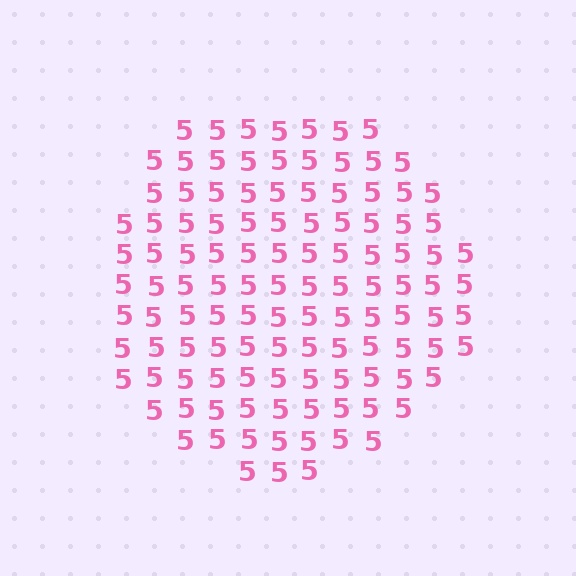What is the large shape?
The large shape is a circle.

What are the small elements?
The small elements are digit 5's.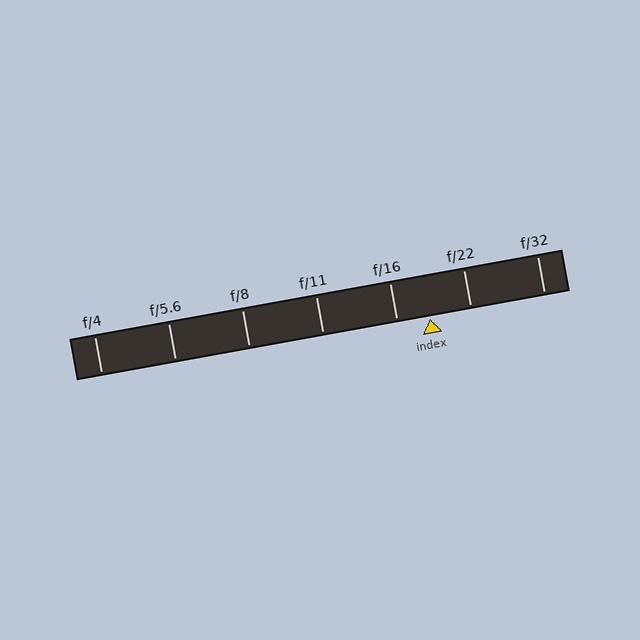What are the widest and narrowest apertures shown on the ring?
The widest aperture shown is f/4 and the narrowest is f/32.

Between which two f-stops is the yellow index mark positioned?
The index mark is between f/16 and f/22.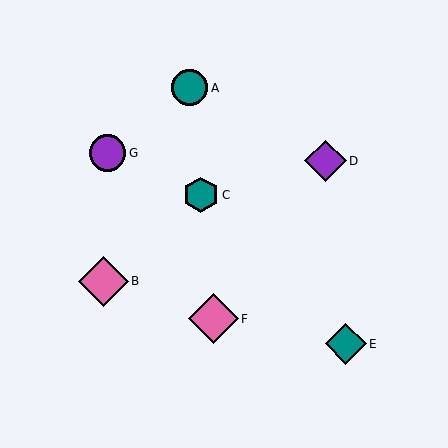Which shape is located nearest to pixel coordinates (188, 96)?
The teal circle (labeled A) at (190, 88) is nearest to that location.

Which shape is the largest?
The pink diamond (labeled B) is the largest.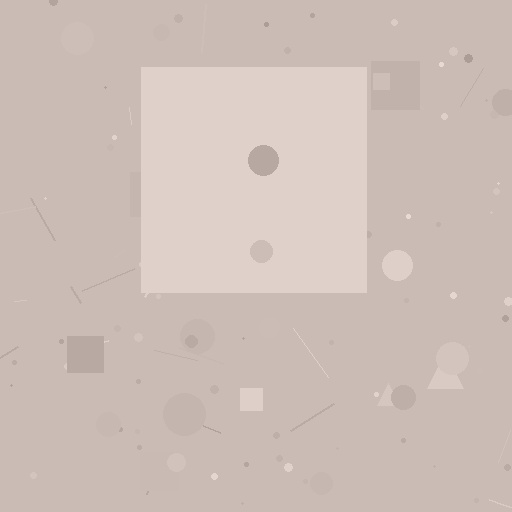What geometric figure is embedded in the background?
A square is embedded in the background.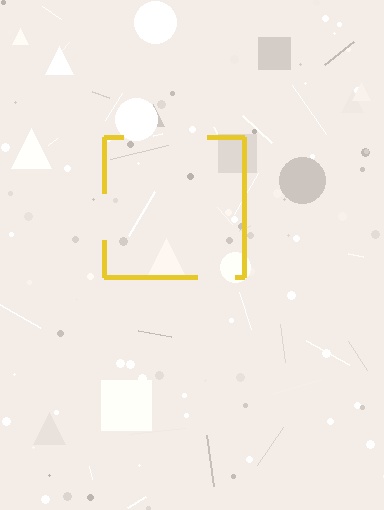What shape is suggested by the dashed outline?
The dashed outline suggests a square.